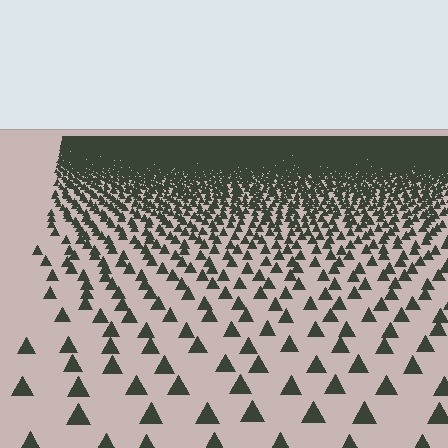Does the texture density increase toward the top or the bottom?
Density increases toward the top.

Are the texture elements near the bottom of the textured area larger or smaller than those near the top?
Larger. Near the bottom, elements are closer to the viewer and appear at a bigger on-screen size.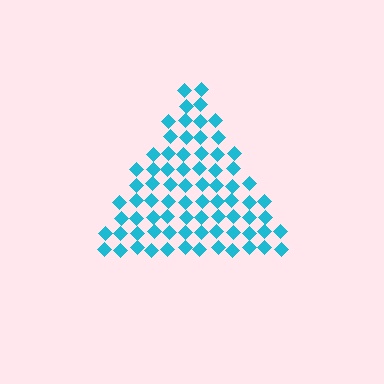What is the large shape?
The large shape is a triangle.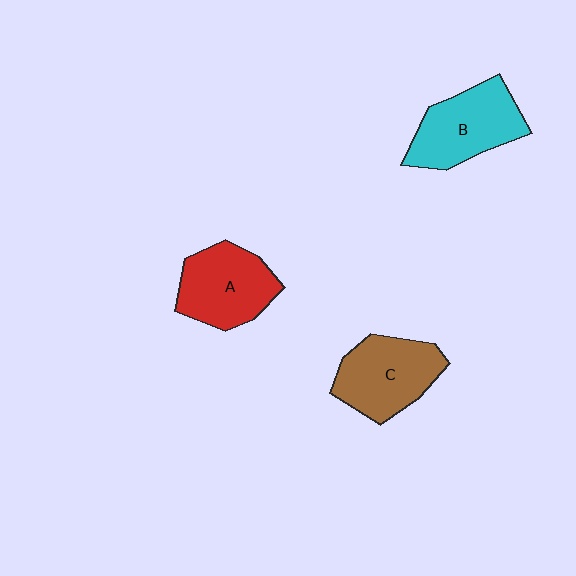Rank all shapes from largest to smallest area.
From largest to smallest: B (cyan), C (brown), A (red).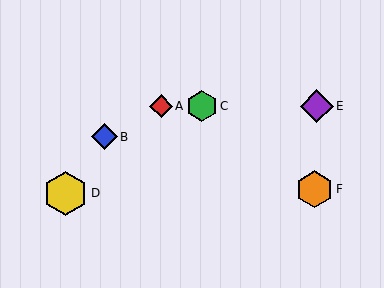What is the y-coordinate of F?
Object F is at y≈189.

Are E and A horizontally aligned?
Yes, both are at y≈106.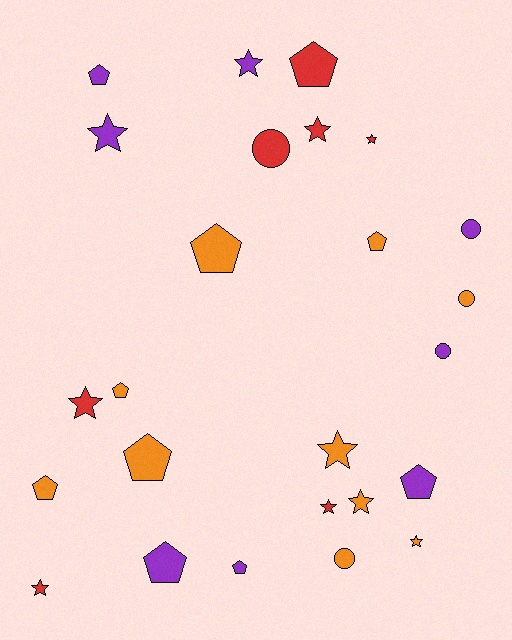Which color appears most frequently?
Orange, with 10 objects.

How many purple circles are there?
There are 2 purple circles.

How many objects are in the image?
There are 25 objects.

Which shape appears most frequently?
Pentagon, with 10 objects.